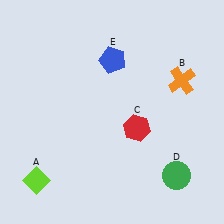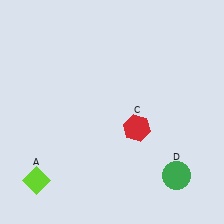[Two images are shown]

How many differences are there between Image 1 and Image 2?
There are 2 differences between the two images.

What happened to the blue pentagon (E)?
The blue pentagon (E) was removed in Image 2. It was in the top-right area of Image 1.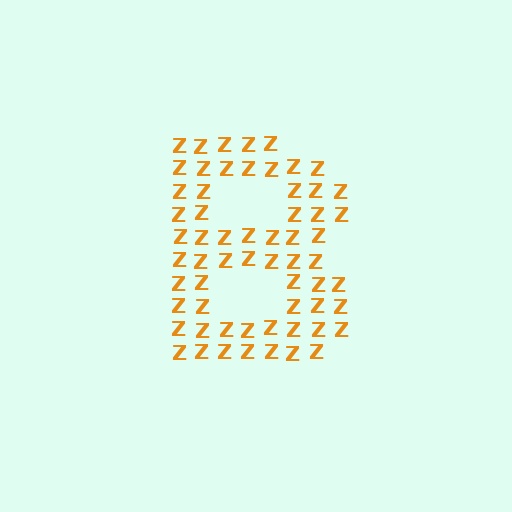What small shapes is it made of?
It is made of small letter Z's.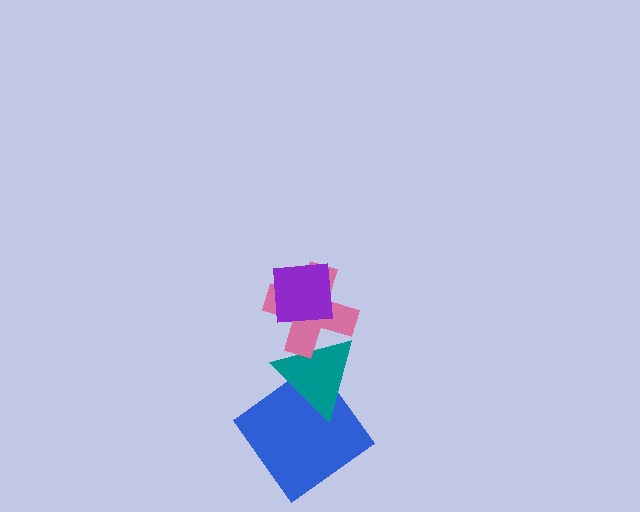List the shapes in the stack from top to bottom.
From top to bottom: the purple square, the pink cross, the teal triangle, the blue diamond.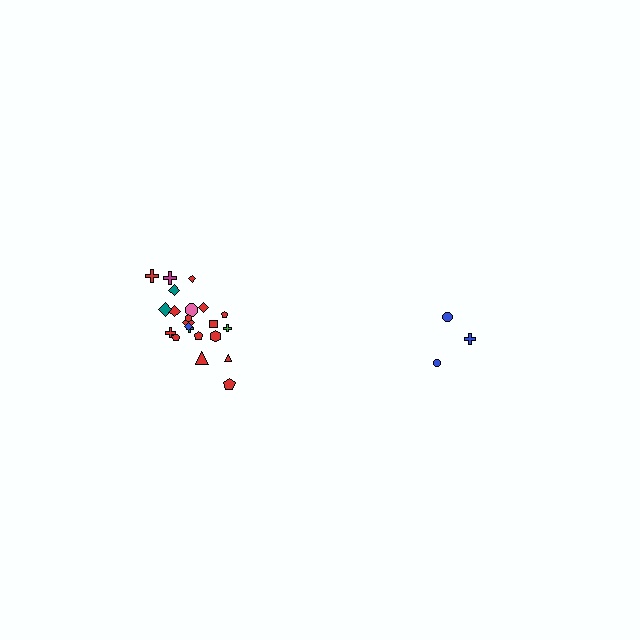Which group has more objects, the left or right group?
The left group.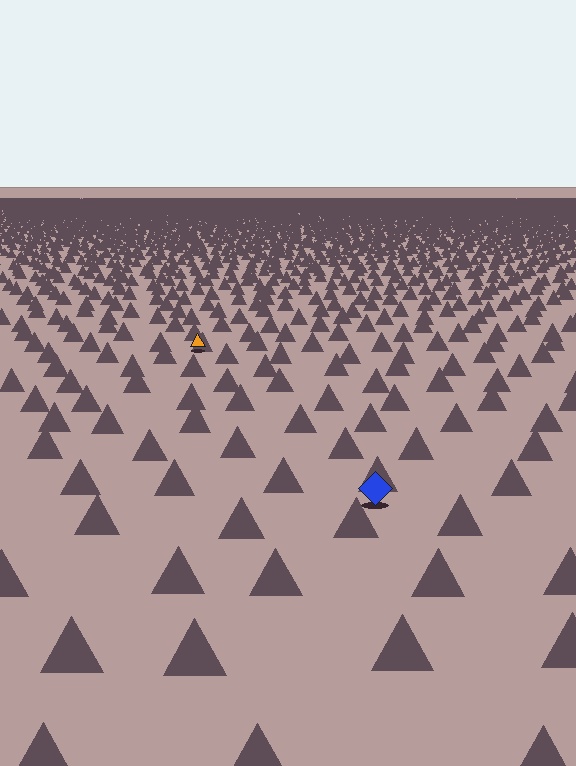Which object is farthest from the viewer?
The orange triangle is farthest from the viewer. It appears smaller and the ground texture around it is denser.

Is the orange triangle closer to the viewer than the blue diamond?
No. The blue diamond is closer — you can tell from the texture gradient: the ground texture is coarser near it.